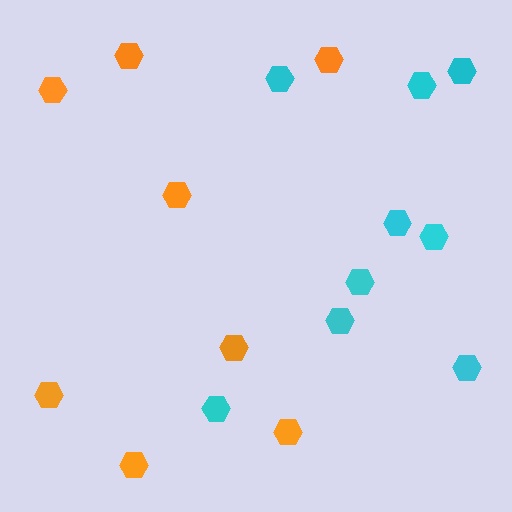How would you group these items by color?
There are 2 groups: one group of cyan hexagons (9) and one group of orange hexagons (8).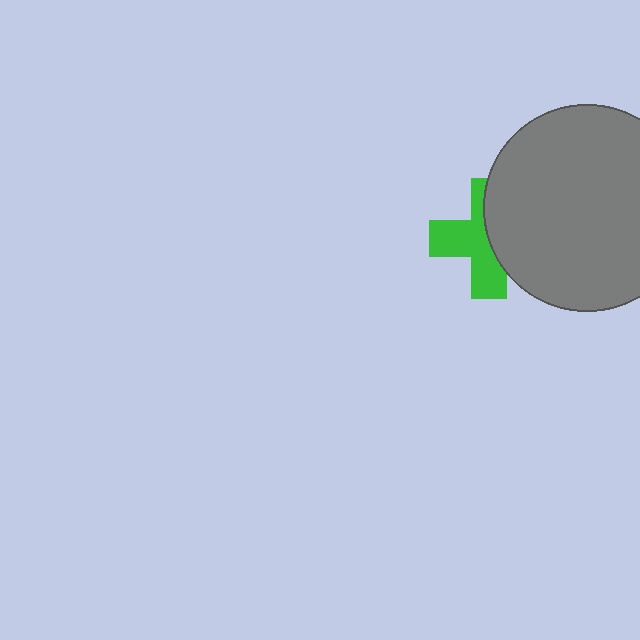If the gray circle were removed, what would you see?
You would see the complete green cross.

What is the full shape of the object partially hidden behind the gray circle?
The partially hidden object is a green cross.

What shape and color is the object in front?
The object in front is a gray circle.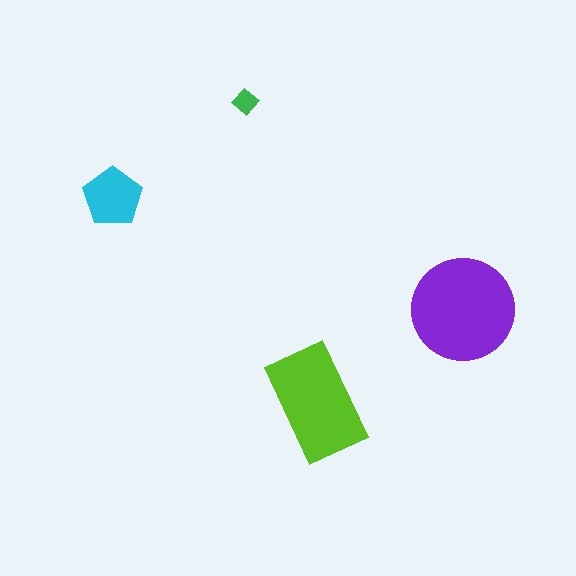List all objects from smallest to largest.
The green diamond, the cyan pentagon, the lime rectangle, the purple circle.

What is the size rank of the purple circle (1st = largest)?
1st.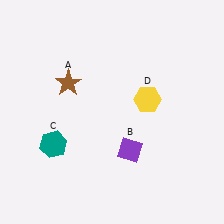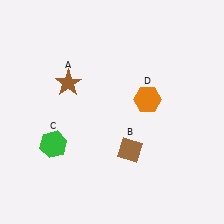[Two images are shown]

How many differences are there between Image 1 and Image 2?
There are 3 differences between the two images.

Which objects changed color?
B changed from purple to brown. C changed from teal to green. D changed from yellow to orange.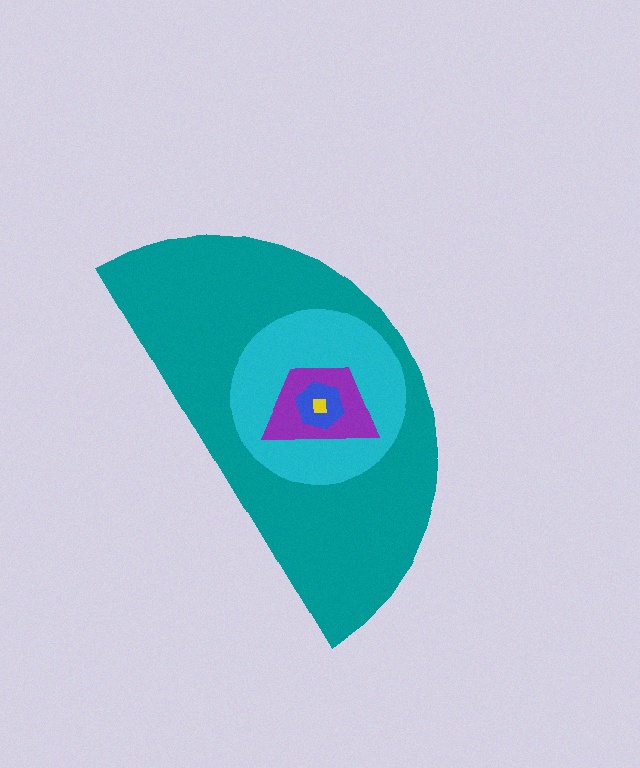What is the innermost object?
The yellow square.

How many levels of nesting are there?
5.